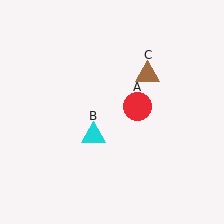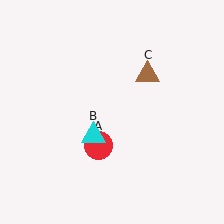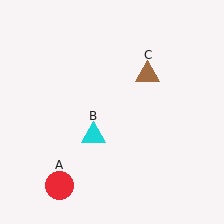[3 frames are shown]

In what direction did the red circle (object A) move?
The red circle (object A) moved down and to the left.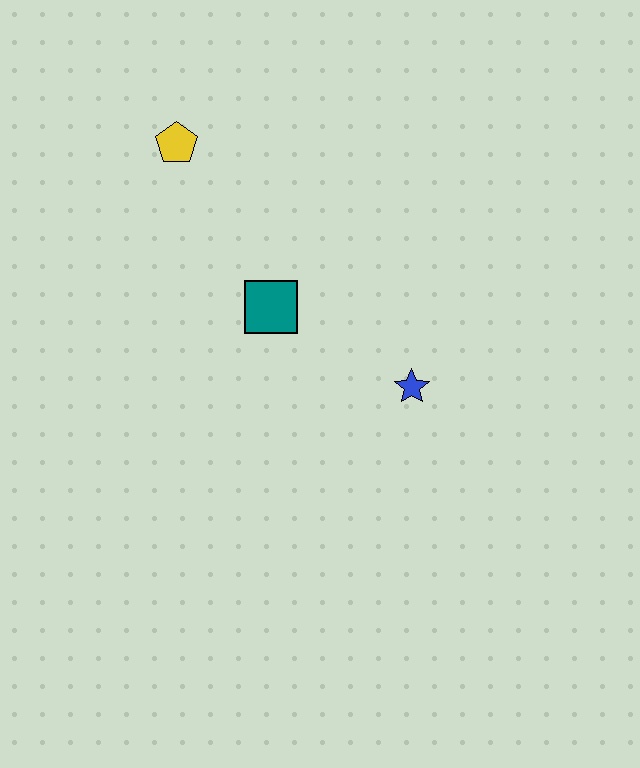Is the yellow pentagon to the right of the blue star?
No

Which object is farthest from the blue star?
The yellow pentagon is farthest from the blue star.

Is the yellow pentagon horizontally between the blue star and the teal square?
No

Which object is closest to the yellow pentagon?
The teal square is closest to the yellow pentagon.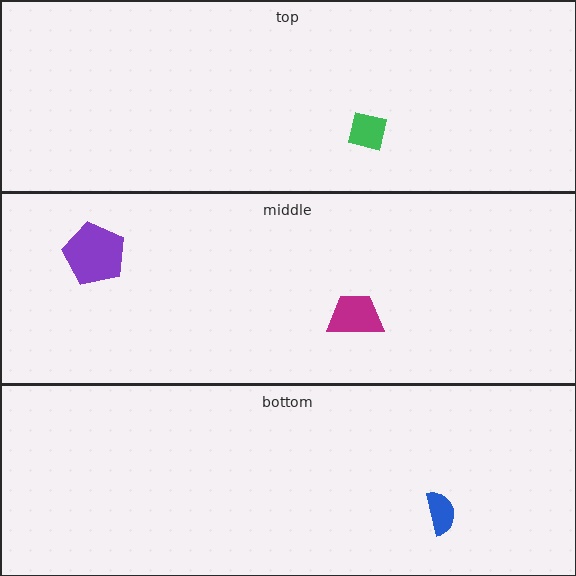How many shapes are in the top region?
1.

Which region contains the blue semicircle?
The bottom region.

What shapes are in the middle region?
The magenta trapezoid, the purple pentagon.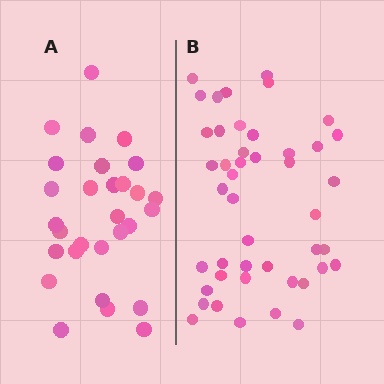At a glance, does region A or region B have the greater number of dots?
Region B (the right region) has more dots.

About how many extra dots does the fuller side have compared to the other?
Region B has approximately 15 more dots than region A.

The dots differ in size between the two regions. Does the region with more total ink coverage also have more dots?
No. Region A has more total ink coverage because its dots are larger, but region B actually contains more individual dots. Total area can be misleading — the number of items is what matters here.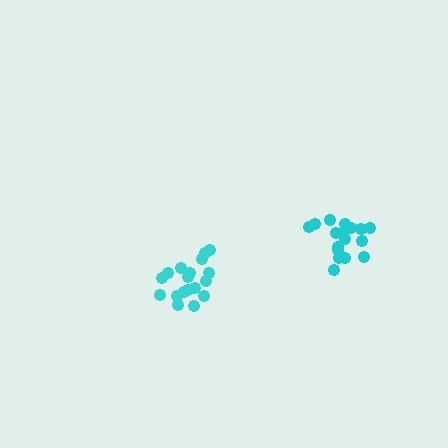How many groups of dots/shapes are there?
There are 2 groups.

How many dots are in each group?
Group 1: 17 dots, Group 2: 18 dots (35 total).